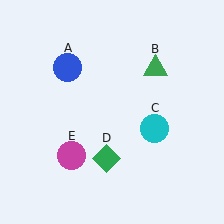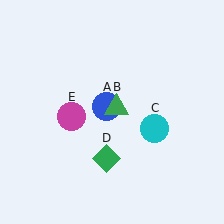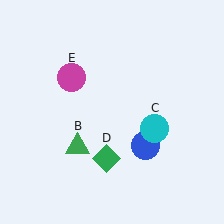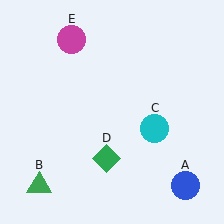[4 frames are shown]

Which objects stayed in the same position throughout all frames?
Cyan circle (object C) and green diamond (object D) remained stationary.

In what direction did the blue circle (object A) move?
The blue circle (object A) moved down and to the right.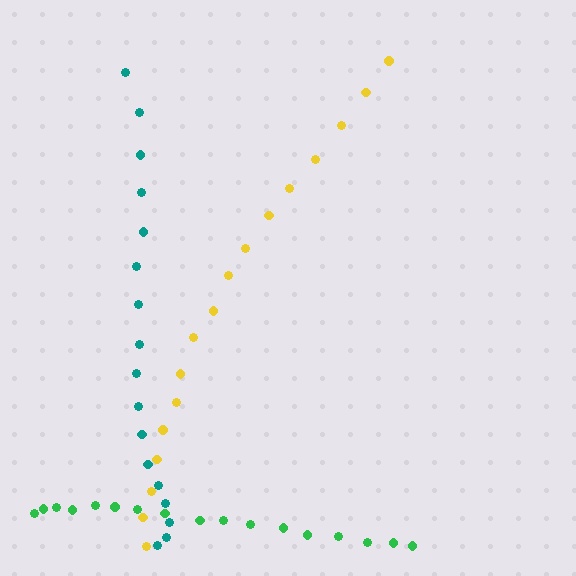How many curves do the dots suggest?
There are 3 distinct paths.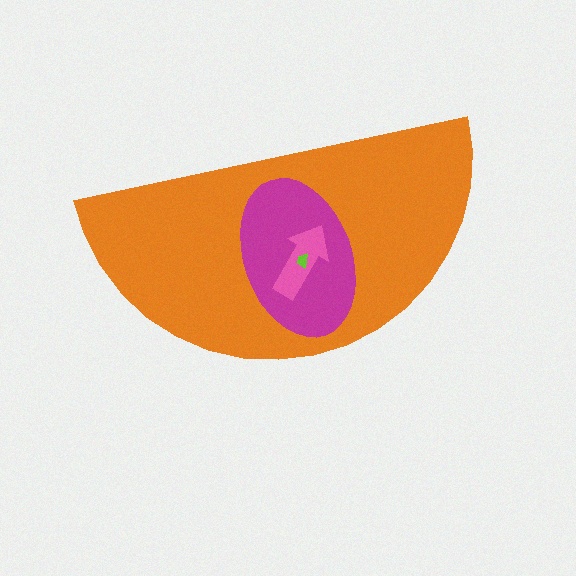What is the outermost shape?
The orange semicircle.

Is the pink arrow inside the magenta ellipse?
Yes.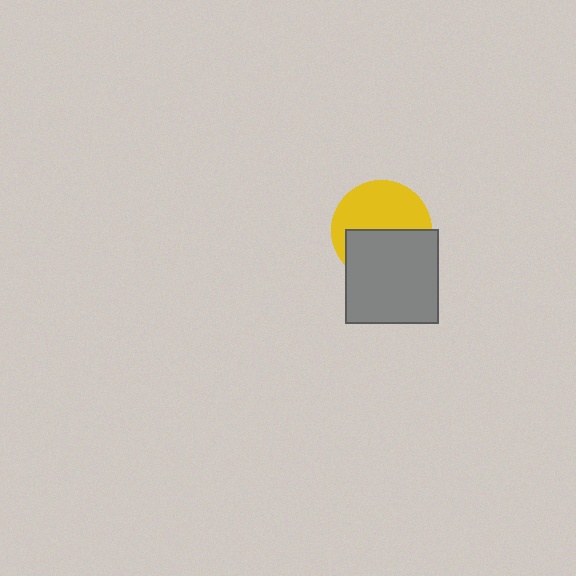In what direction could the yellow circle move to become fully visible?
The yellow circle could move up. That would shift it out from behind the gray square entirely.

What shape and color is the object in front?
The object in front is a gray square.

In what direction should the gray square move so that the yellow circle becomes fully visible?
The gray square should move down. That is the shortest direction to clear the overlap and leave the yellow circle fully visible.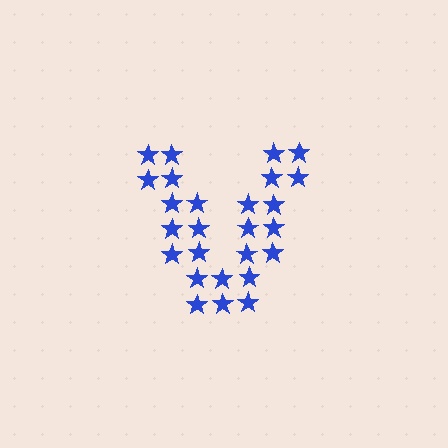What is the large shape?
The large shape is the letter V.